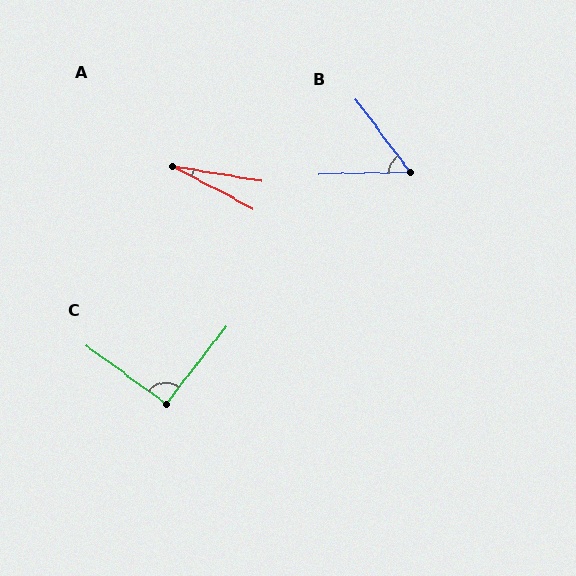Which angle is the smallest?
A, at approximately 18 degrees.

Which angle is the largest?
C, at approximately 92 degrees.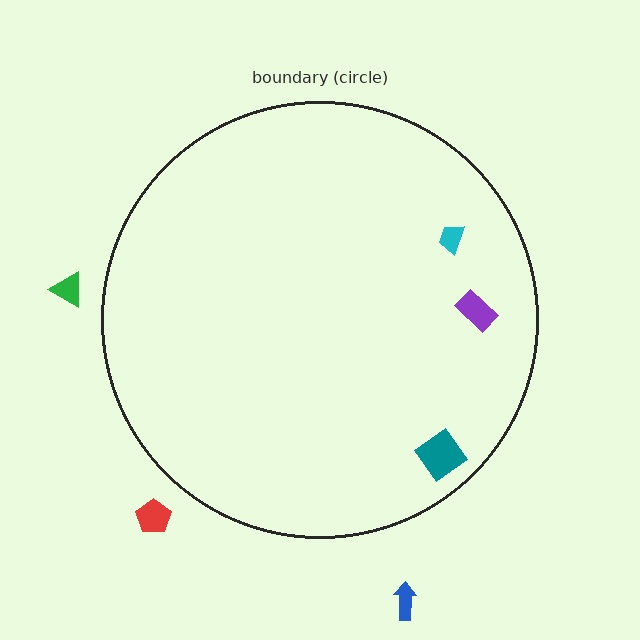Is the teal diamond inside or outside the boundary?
Inside.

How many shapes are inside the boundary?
3 inside, 3 outside.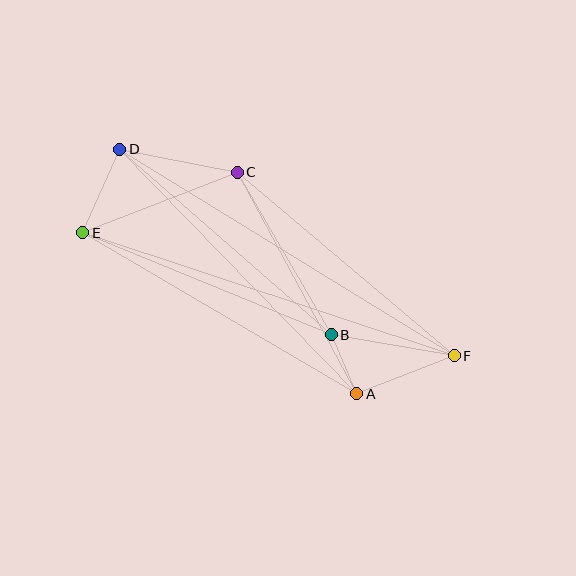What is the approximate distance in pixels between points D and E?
The distance between D and E is approximately 91 pixels.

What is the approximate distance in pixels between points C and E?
The distance between C and E is approximately 166 pixels.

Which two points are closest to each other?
Points A and B are closest to each other.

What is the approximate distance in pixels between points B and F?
The distance between B and F is approximately 125 pixels.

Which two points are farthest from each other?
Points D and F are farthest from each other.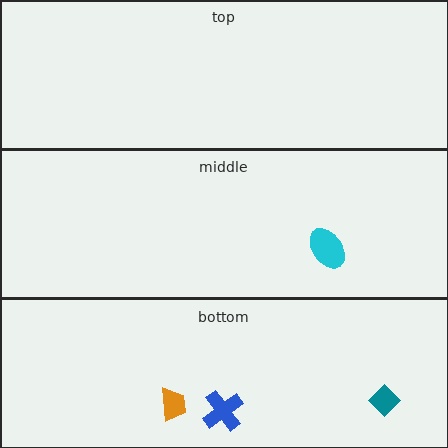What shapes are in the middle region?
The cyan ellipse.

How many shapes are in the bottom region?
3.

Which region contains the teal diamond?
The bottom region.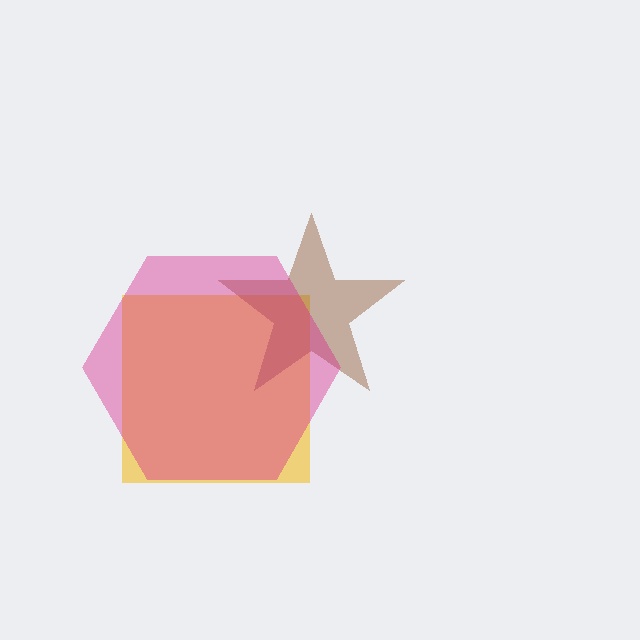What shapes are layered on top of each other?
The layered shapes are: a yellow square, a brown star, a magenta hexagon.